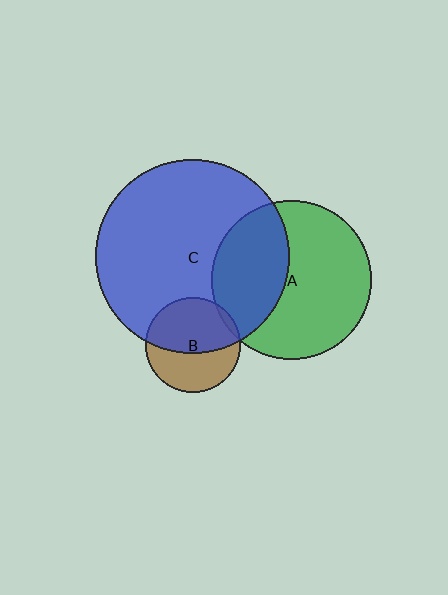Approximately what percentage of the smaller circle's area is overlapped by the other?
Approximately 40%.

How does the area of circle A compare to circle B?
Approximately 2.8 times.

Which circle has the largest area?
Circle C (blue).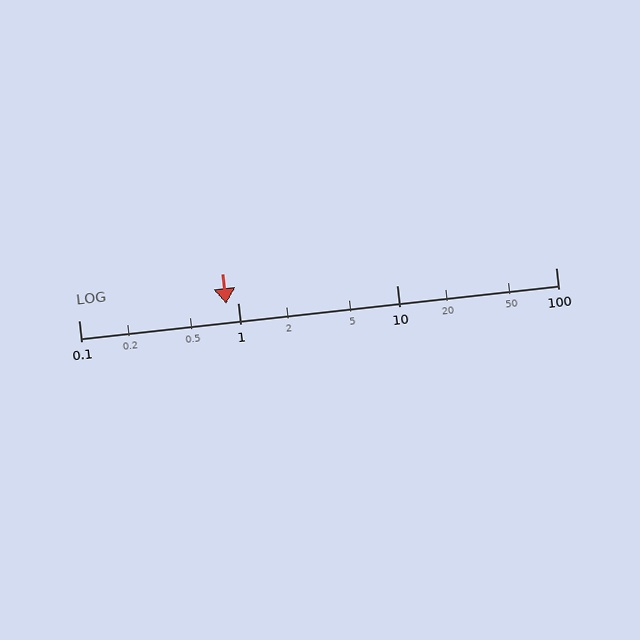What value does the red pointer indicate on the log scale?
The pointer indicates approximately 0.85.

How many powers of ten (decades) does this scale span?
The scale spans 3 decades, from 0.1 to 100.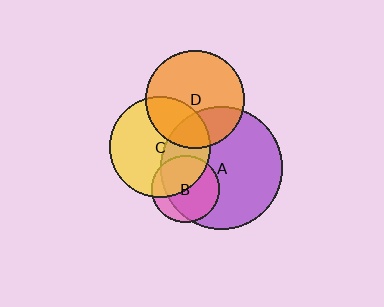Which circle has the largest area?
Circle A (purple).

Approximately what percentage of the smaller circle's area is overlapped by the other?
Approximately 45%.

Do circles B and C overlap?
Yes.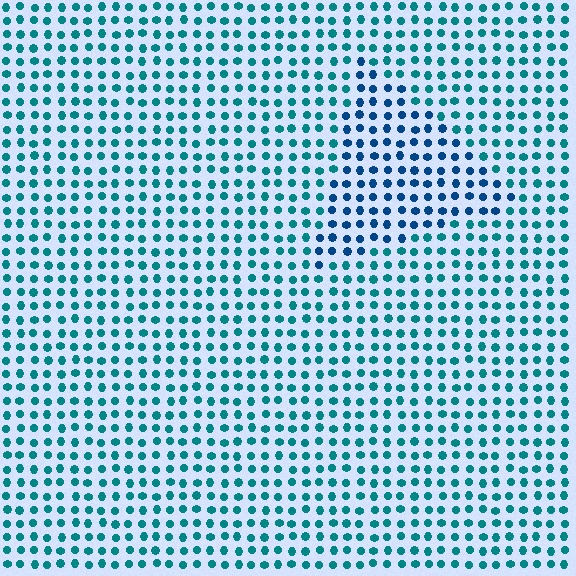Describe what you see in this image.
The image is filled with small teal elements in a uniform arrangement. A triangle-shaped region is visible where the elements are tinted to a slightly different hue, forming a subtle color boundary.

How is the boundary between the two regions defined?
The boundary is defined purely by a slight shift in hue (about 30 degrees). Spacing, size, and orientation are identical on both sides.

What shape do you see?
I see a triangle.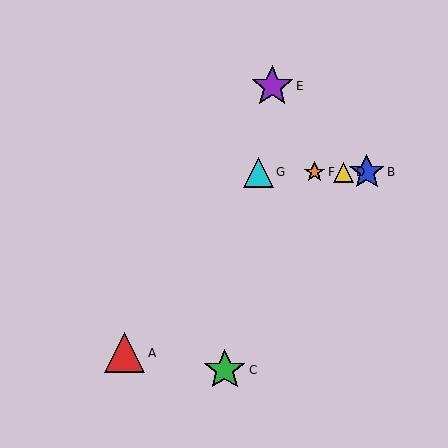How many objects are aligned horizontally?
4 objects (B, D, F, G) are aligned horizontally.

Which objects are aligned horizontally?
Objects B, D, F, G are aligned horizontally.